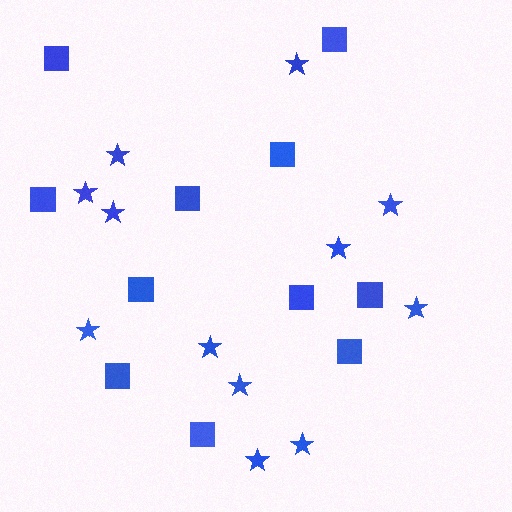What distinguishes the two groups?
There are 2 groups: one group of squares (11) and one group of stars (12).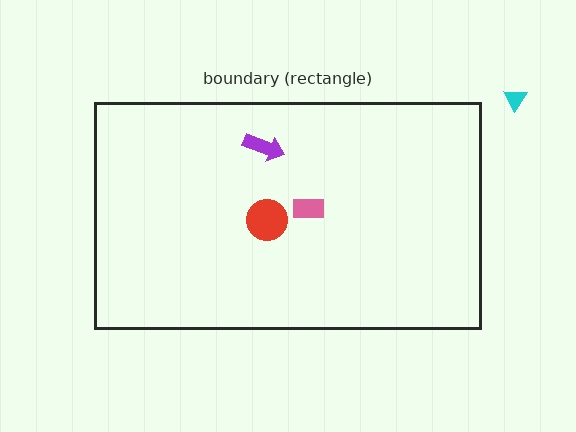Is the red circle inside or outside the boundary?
Inside.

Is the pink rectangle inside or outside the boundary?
Inside.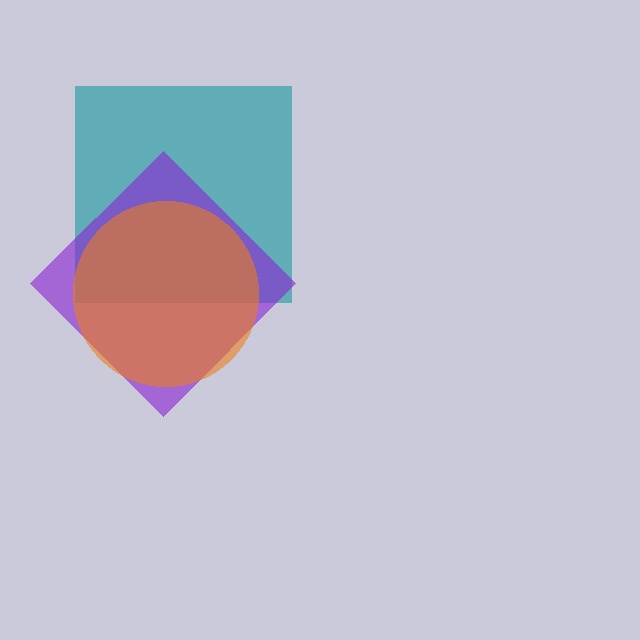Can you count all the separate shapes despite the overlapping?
Yes, there are 3 separate shapes.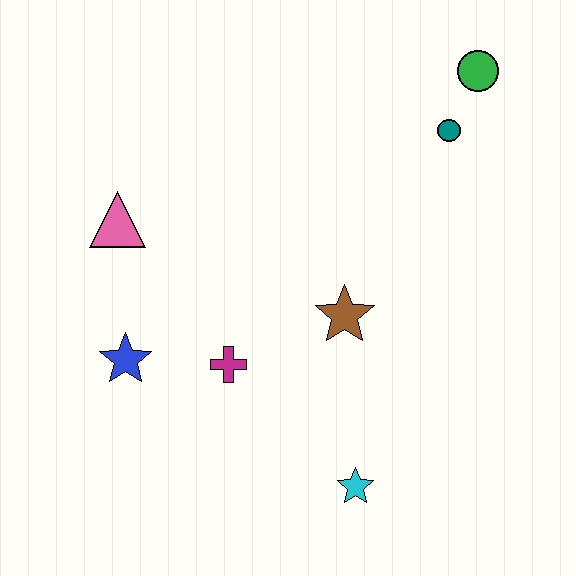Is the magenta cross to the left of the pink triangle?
No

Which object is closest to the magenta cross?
The blue star is closest to the magenta cross.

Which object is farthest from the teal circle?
The blue star is farthest from the teal circle.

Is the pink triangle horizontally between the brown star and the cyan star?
No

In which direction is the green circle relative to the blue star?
The green circle is to the right of the blue star.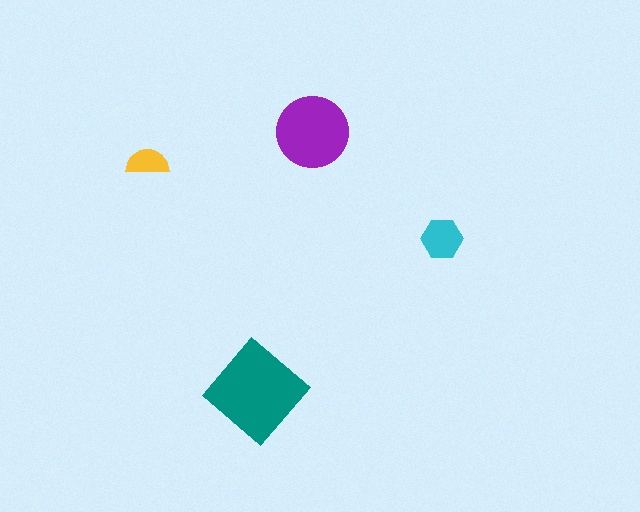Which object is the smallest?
The yellow semicircle.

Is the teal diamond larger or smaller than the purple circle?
Larger.